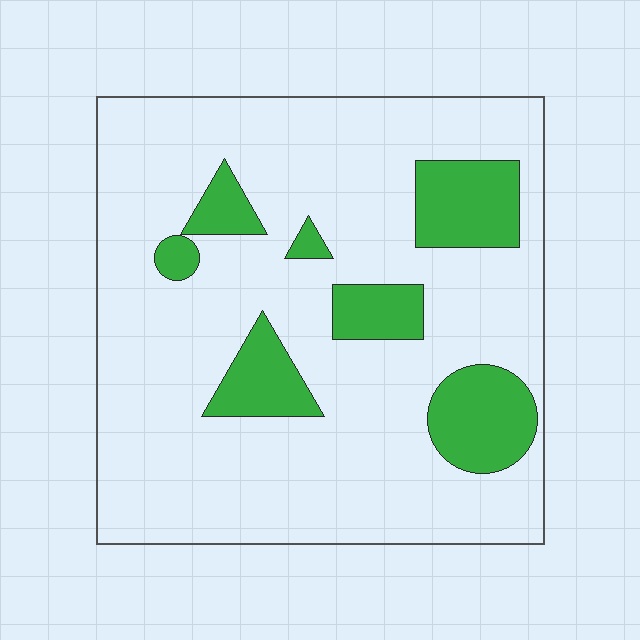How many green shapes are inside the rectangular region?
7.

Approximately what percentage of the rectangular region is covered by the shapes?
Approximately 20%.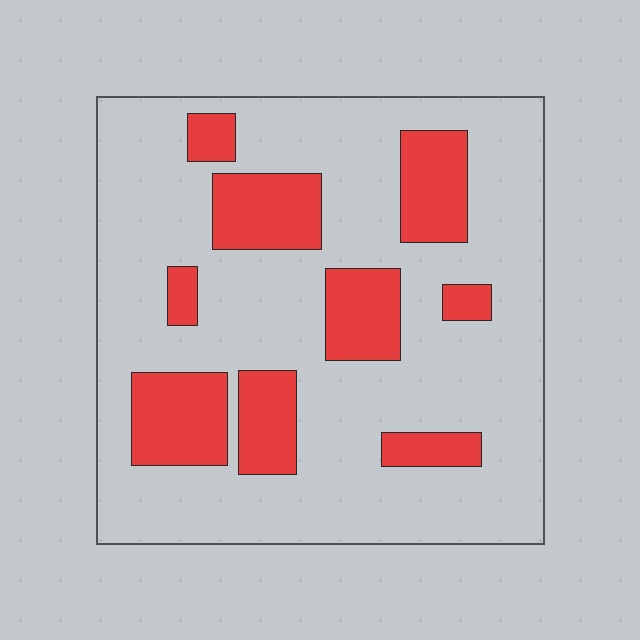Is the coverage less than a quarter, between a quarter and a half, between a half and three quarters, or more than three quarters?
Less than a quarter.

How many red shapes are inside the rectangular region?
9.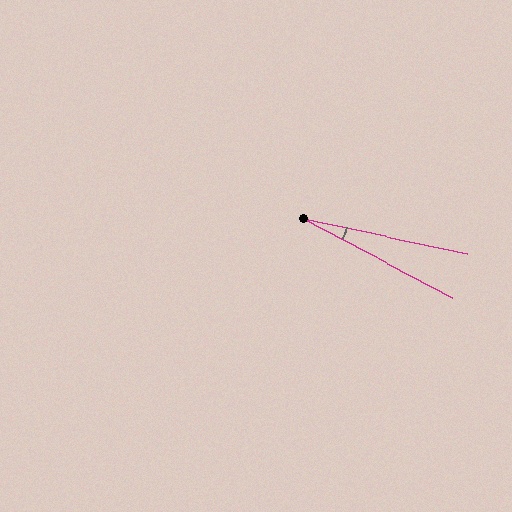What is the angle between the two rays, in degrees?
Approximately 16 degrees.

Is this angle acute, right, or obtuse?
It is acute.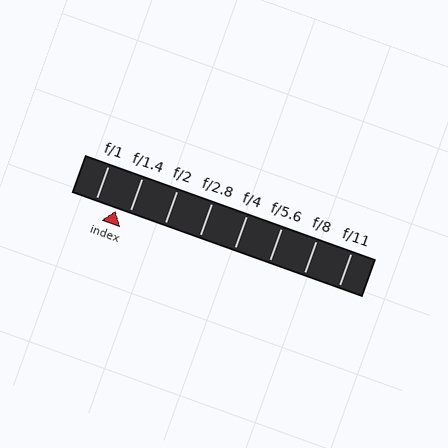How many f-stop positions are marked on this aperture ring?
There are 8 f-stop positions marked.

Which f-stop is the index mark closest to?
The index mark is closest to f/1.4.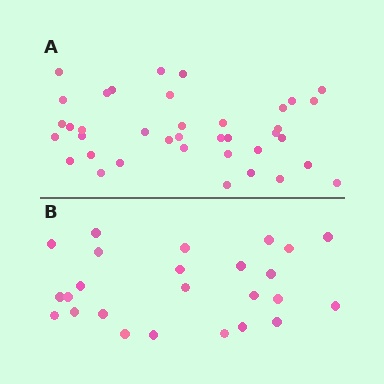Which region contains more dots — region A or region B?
Region A (the top region) has more dots.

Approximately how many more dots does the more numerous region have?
Region A has approximately 15 more dots than region B.